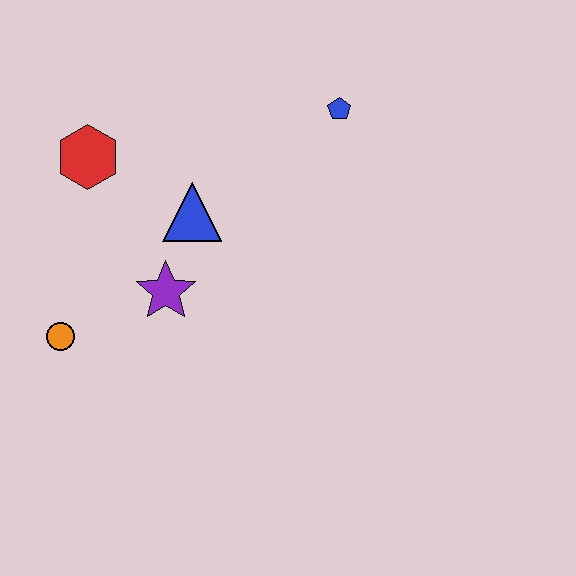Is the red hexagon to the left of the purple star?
Yes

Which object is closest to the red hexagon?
The blue triangle is closest to the red hexagon.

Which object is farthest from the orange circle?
The blue pentagon is farthest from the orange circle.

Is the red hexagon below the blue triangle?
No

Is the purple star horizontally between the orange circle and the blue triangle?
Yes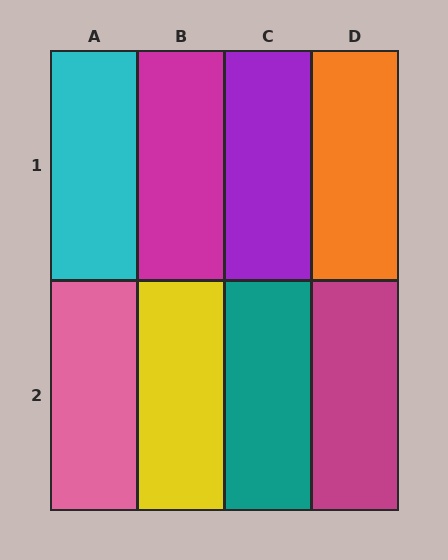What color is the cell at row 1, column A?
Cyan.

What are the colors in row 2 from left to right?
Pink, yellow, teal, magenta.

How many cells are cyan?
1 cell is cyan.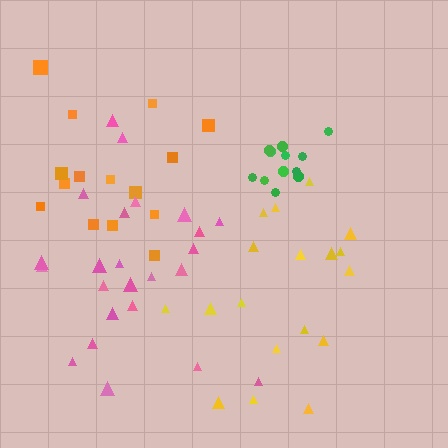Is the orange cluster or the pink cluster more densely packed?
Pink.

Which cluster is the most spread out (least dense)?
Yellow.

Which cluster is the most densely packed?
Green.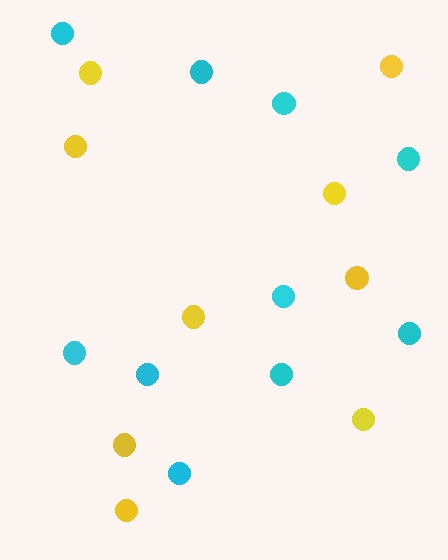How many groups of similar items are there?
There are 2 groups: one group of yellow circles (9) and one group of cyan circles (10).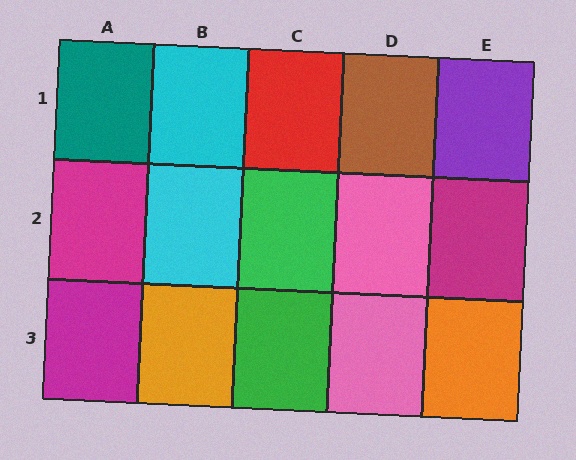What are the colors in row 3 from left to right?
Magenta, orange, green, pink, orange.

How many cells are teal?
1 cell is teal.